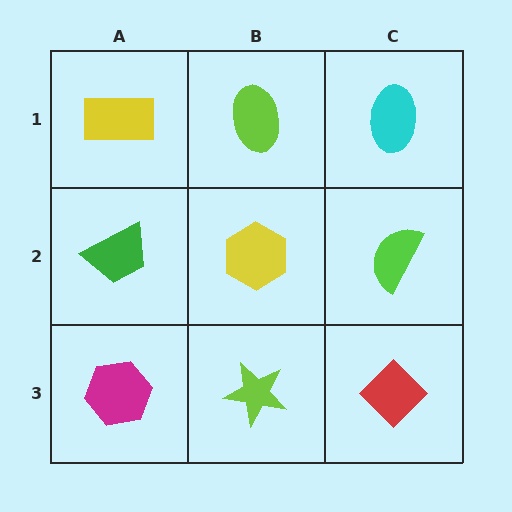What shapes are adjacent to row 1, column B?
A yellow hexagon (row 2, column B), a yellow rectangle (row 1, column A), a cyan ellipse (row 1, column C).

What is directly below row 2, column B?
A lime star.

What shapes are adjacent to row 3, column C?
A lime semicircle (row 2, column C), a lime star (row 3, column B).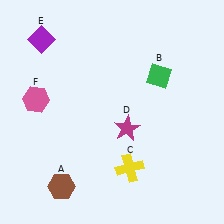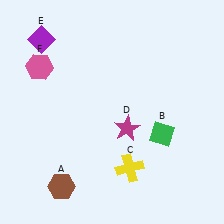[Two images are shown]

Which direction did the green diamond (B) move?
The green diamond (B) moved down.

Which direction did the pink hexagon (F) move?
The pink hexagon (F) moved up.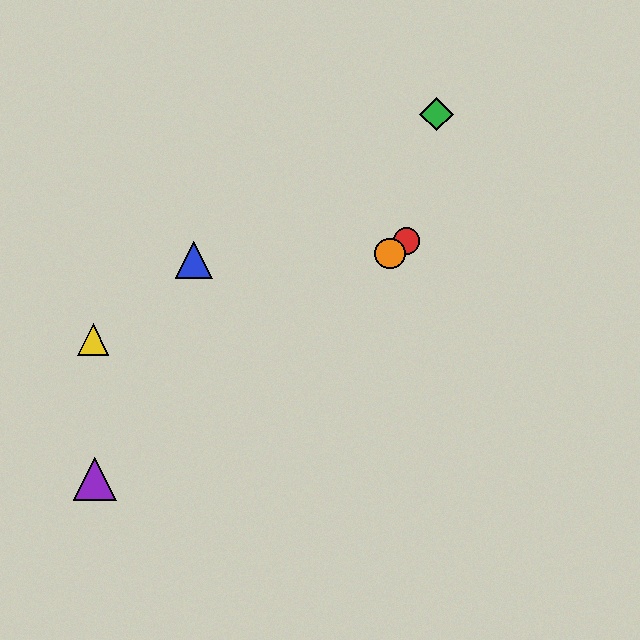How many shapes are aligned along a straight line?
3 shapes (the red circle, the purple triangle, the orange circle) are aligned along a straight line.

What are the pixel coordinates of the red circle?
The red circle is at (407, 241).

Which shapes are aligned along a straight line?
The red circle, the purple triangle, the orange circle are aligned along a straight line.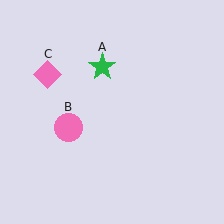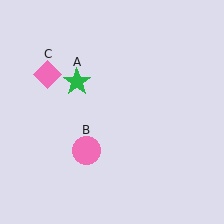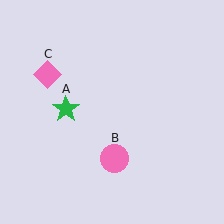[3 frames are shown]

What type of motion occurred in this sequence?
The green star (object A), pink circle (object B) rotated counterclockwise around the center of the scene.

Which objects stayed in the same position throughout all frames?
Pink diamond (object C) remained stationary.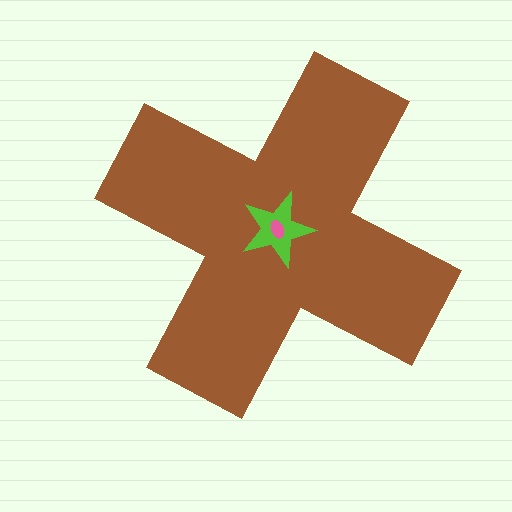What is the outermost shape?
The brown cross.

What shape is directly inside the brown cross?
The lime star.